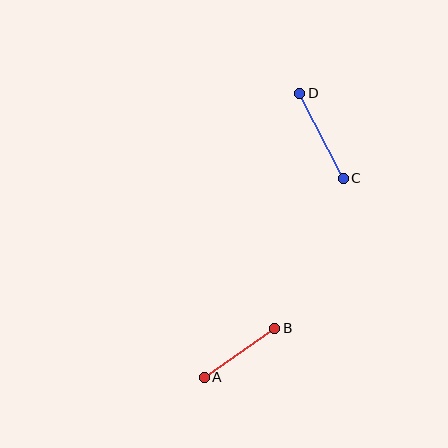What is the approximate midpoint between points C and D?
The midpoint is at approximately (322, 136) pixels.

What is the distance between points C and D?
The distance is approximately 96 pixels.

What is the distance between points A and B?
The distance is approximately 86 pixels.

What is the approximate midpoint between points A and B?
The midpoint is at approximately (240, 353) pixels.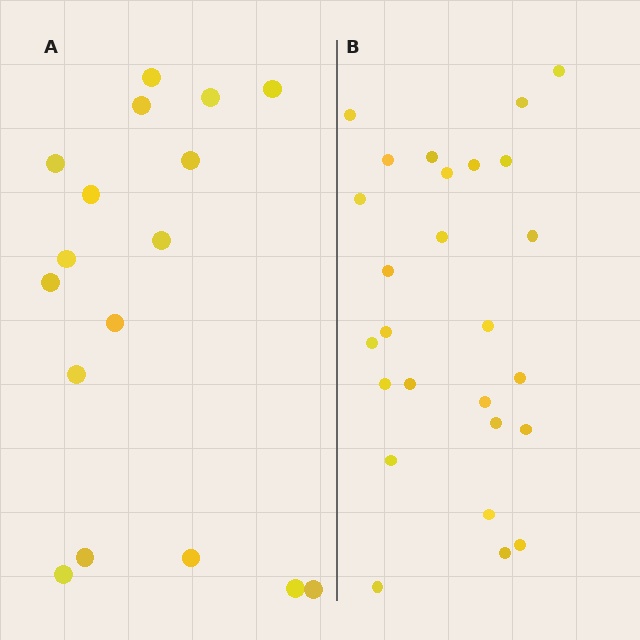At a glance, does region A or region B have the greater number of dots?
Region B (the right region) has more dots.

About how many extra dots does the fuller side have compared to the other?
Region B has roughly 8 or so more dots than region A.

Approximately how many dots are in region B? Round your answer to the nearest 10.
About 30 dots. (The exact count is 26, which rounds to 30.)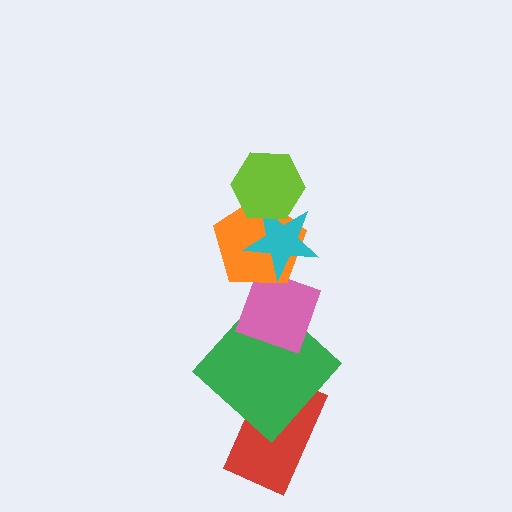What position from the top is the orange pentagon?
The orange pentagon is 3rd from the top.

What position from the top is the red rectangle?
The red rectangle is 6th from the top.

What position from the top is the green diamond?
The green diamond is 5th from the top.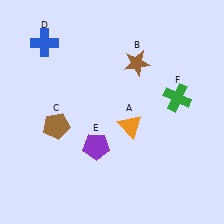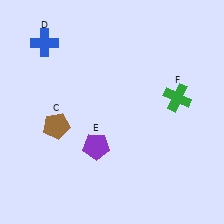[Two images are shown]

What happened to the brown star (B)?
The brown star (B) was removed in Image 2. It was in the top-right area of Image 1.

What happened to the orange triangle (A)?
The orange triangle (A) was removed in Image 2. It was in the bottom-right area of Image 1.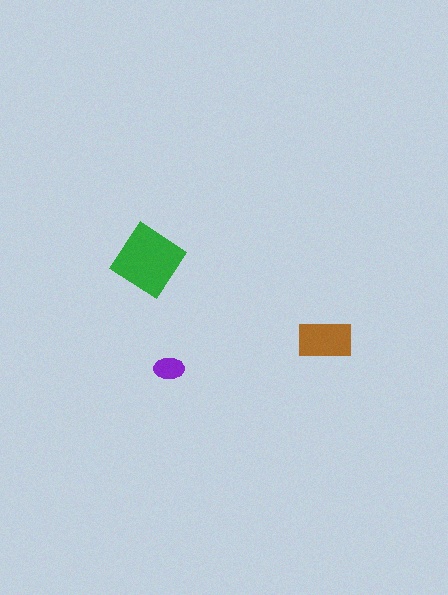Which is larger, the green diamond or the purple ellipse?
The green diamond.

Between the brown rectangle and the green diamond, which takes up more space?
The green diamond.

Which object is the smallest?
The purple ellipse.